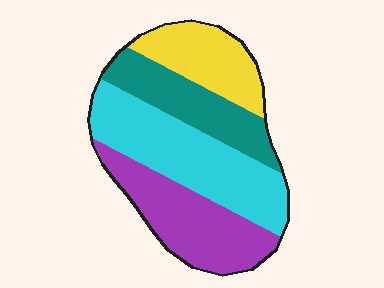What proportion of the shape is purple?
Purple takes up about one quarter (1/4) of the shape.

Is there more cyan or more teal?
Cyan.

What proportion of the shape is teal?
Teal covers about 20% of the shape.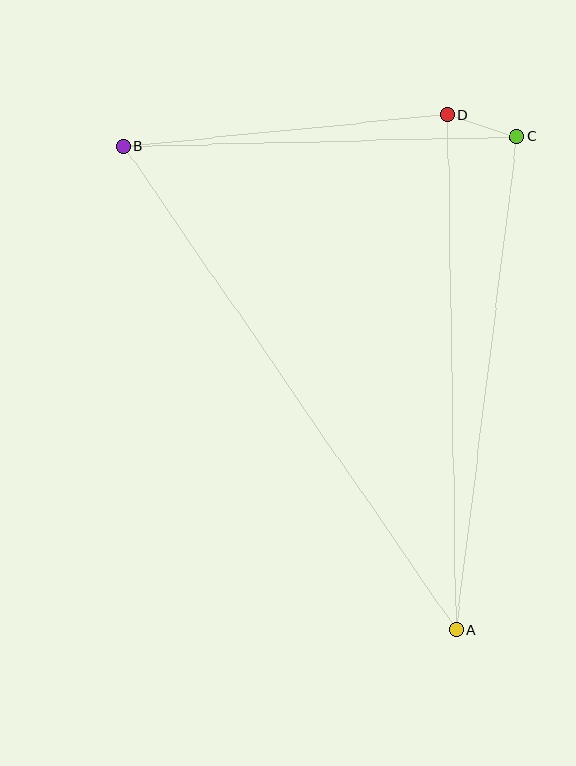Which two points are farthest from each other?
Points A and B are farthest from each other.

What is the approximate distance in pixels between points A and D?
The distance between A and D is approximately 515 pixels.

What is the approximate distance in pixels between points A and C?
The distance between A and C is approximately 497 pixels.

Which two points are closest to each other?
Points C and D are closest to each other.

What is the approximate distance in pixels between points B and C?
The distance between B and C is approximately 394 pixels.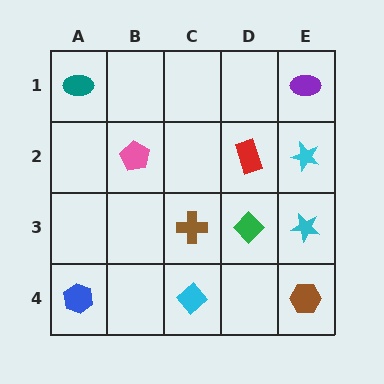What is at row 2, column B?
A pink pentagon.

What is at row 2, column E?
A cyan star.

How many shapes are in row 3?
3 shapes.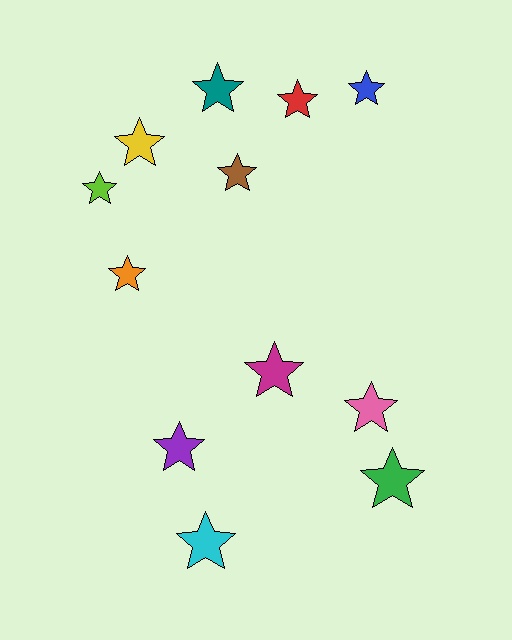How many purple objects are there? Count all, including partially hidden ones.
There is 1 purple object.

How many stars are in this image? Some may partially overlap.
There are 12 stars.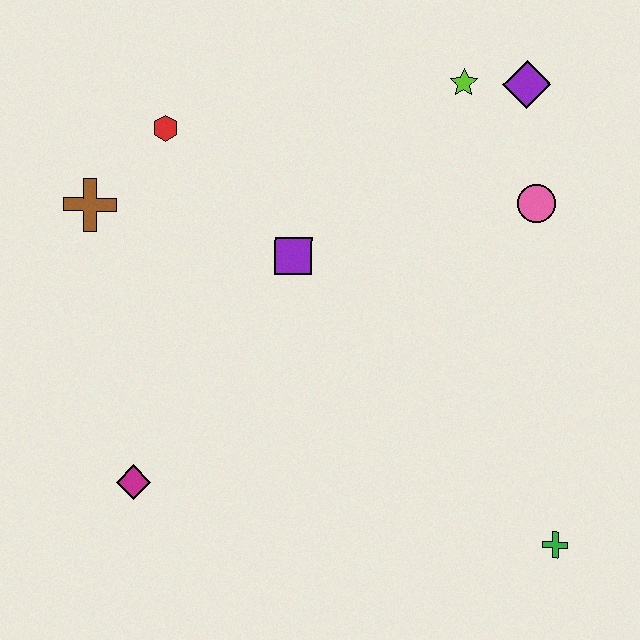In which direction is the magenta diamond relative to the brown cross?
The magenta diamond is below the brown cross.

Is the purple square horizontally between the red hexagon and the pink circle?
Yes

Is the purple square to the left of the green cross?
Yes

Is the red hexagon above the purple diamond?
No